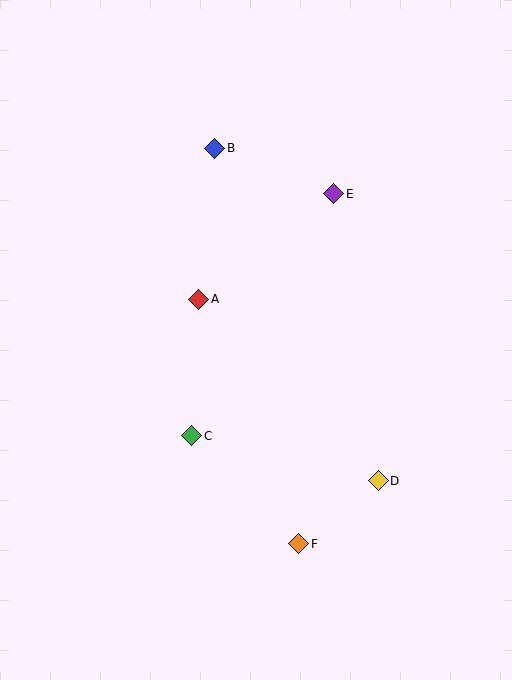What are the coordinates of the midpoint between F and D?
The midpoint between F and D is at (338, 512).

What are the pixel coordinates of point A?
Point A is at (199, 299).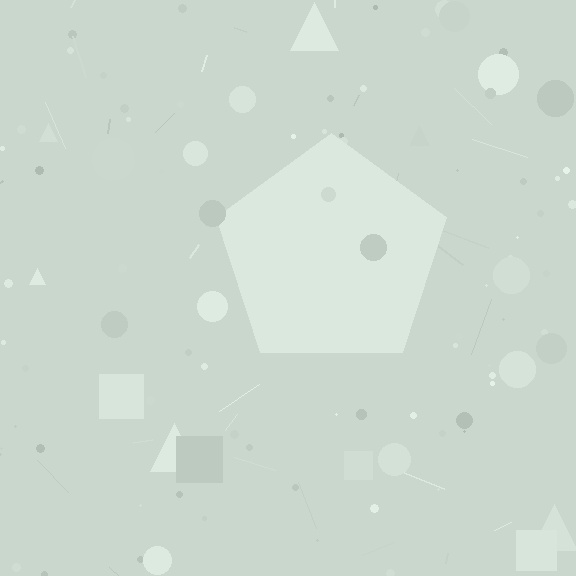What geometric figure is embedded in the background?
A pentagon is embedded in the background.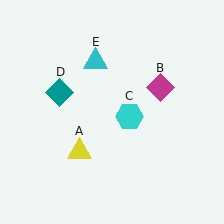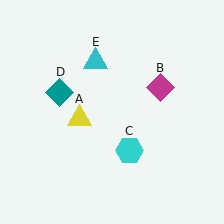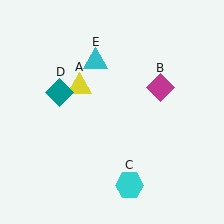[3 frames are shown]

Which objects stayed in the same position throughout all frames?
Magenta diamond (object B) and teal diamond (object D) and cyan triangle (object E) remained stationary.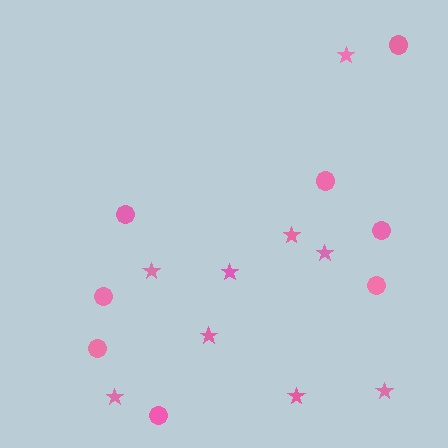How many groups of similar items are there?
There are 2 groups: one group of circles (8) and one group of stars (9).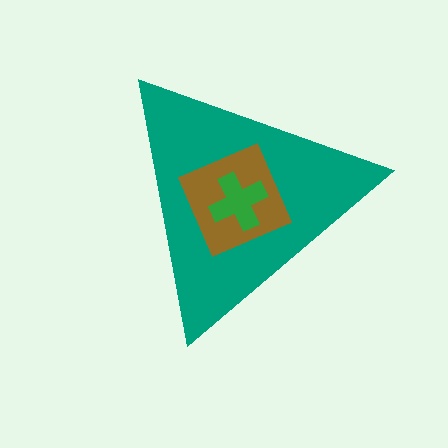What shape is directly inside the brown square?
The green cross.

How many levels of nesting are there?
3.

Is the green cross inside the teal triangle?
Yes.